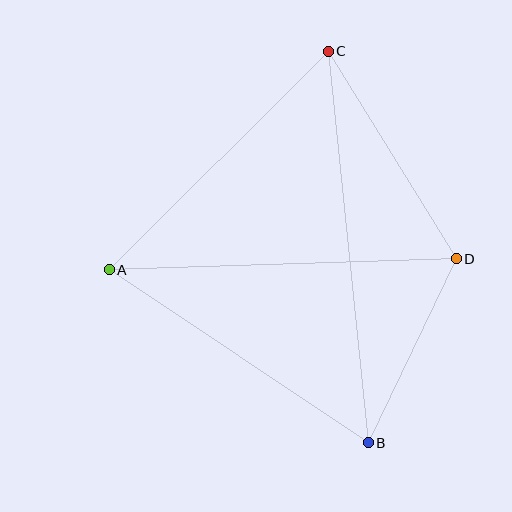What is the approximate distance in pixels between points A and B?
The distance between A and B is approximately 311 pixels.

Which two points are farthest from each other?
Points B and C are farthest from each other.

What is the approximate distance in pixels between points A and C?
The distance between A and C is approximately 309 pixels.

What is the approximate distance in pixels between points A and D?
The distance between A and D is approximately 347 pixels.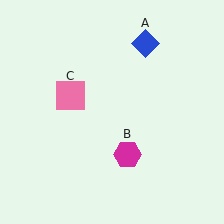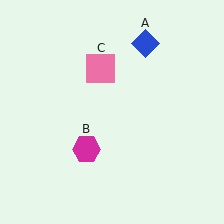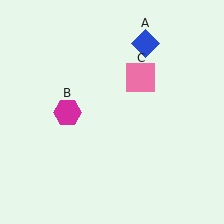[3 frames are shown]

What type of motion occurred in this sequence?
The magenta hexagon (object B), pink square (object C) rotated clockwise around the center of the scene.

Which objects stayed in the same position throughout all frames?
Blue diamond (object A) remained stationary.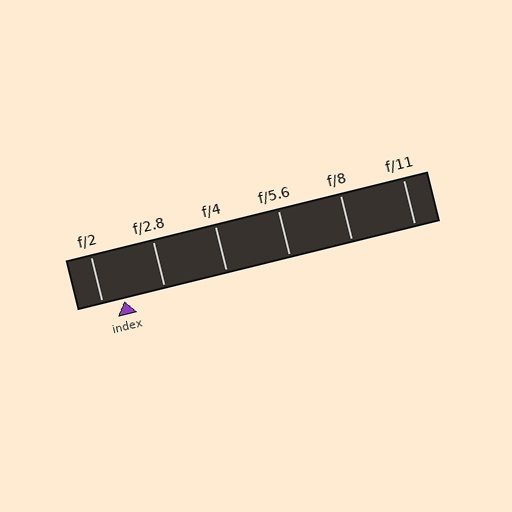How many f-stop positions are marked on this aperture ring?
There are 6 f-stop positions marked.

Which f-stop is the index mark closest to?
The index mark is closest to f/2.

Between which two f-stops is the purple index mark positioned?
The index mark is between f/2 and f/2.8.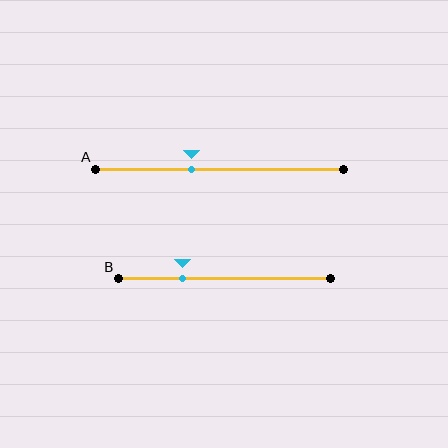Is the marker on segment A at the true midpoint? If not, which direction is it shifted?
No, the marker on segment A is shifted to the left by about 11% of the segment length.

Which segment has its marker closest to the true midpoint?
Segment A has its marker closest to the true midpoint.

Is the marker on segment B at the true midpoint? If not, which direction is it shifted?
No, the marker on segment B is shifted to the left by about 20% of the segment length.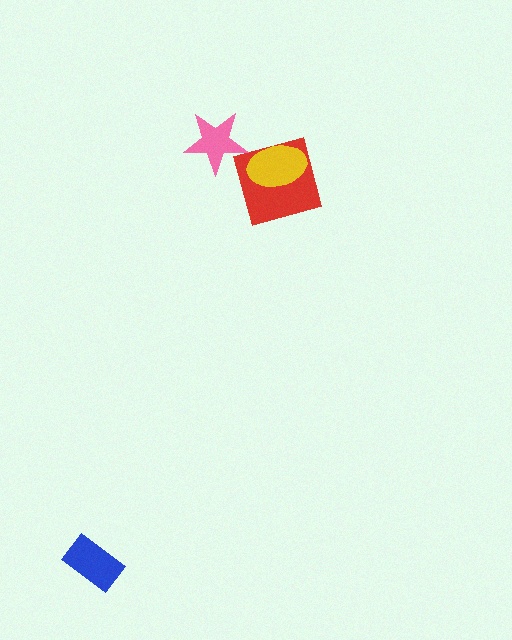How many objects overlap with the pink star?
0 objects overlap with the pink star.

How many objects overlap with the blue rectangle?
0 objects overlap with the blue rectangle.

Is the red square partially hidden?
Yes, it is partially covered by another shape.